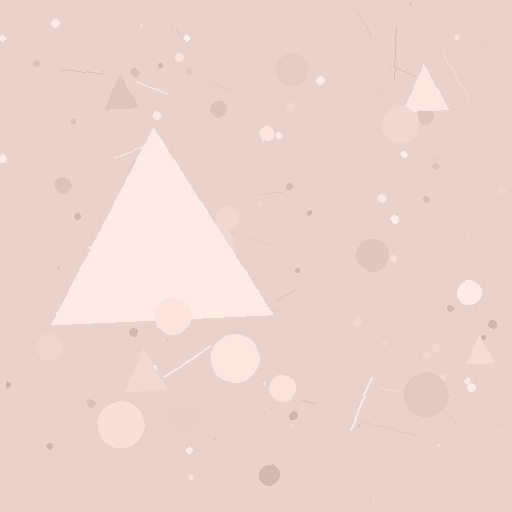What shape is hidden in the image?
A triangle is hidden in the image.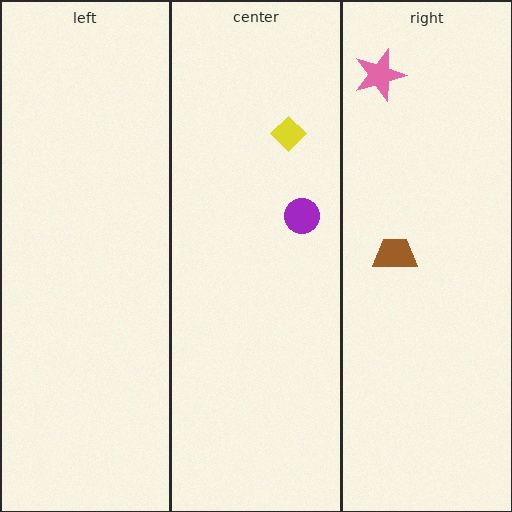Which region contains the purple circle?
The center region.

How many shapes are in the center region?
2.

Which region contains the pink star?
The right region.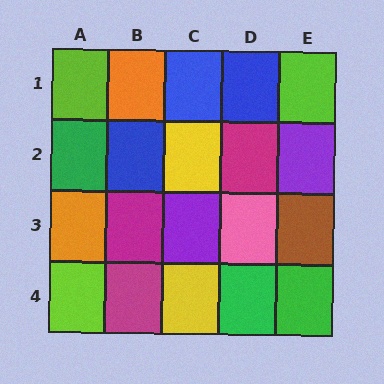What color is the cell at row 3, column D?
Pink.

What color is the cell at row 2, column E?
Purple.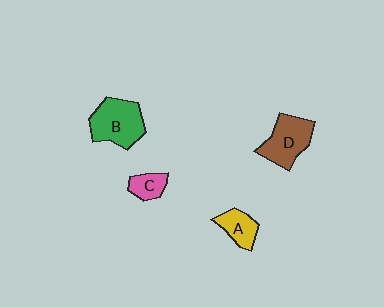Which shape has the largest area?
Shape B (green).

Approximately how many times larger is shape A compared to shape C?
Approximately 1.3 times.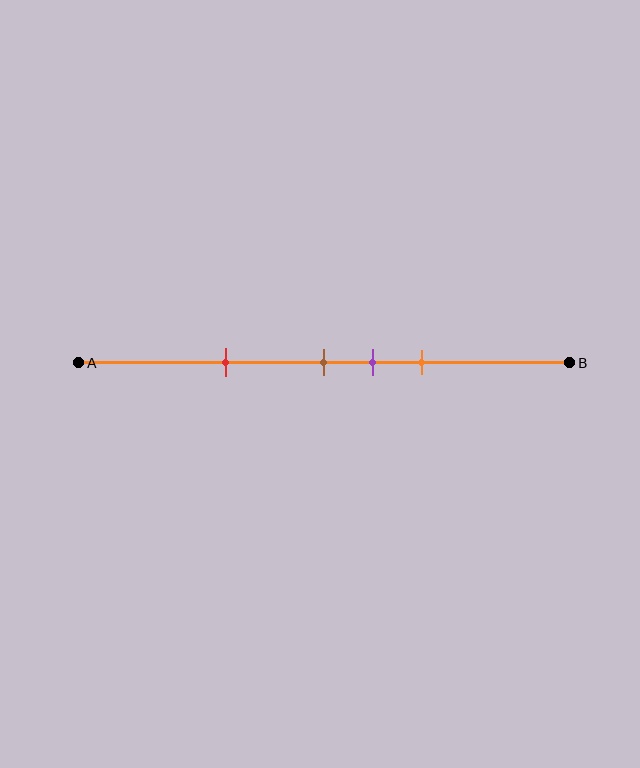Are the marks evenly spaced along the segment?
No, the marks are not evenly spaced.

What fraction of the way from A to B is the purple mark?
The purple mark is approximately 60% (0.6) of the way from A to B.